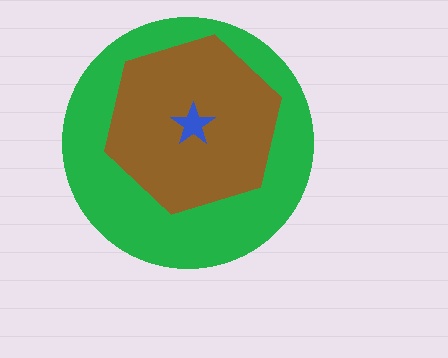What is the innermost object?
The blue star.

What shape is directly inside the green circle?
The brown hexagon.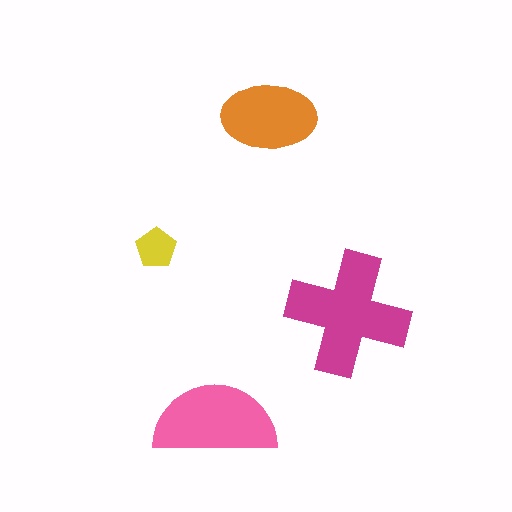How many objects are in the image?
There are 4 objects in the image.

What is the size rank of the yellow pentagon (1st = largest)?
4th.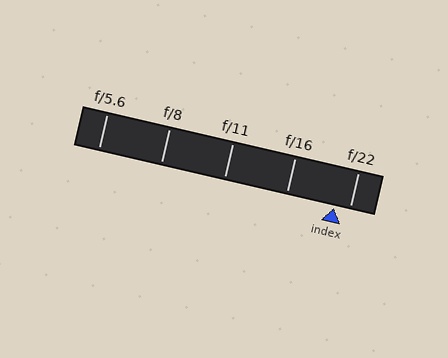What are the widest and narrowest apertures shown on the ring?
The widest aperture shown is f/5.6 and the narrowest is f/22.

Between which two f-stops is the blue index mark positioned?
The index mark is between f/16 and f/22.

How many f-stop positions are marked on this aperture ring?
There are 5 f-stop positions marked.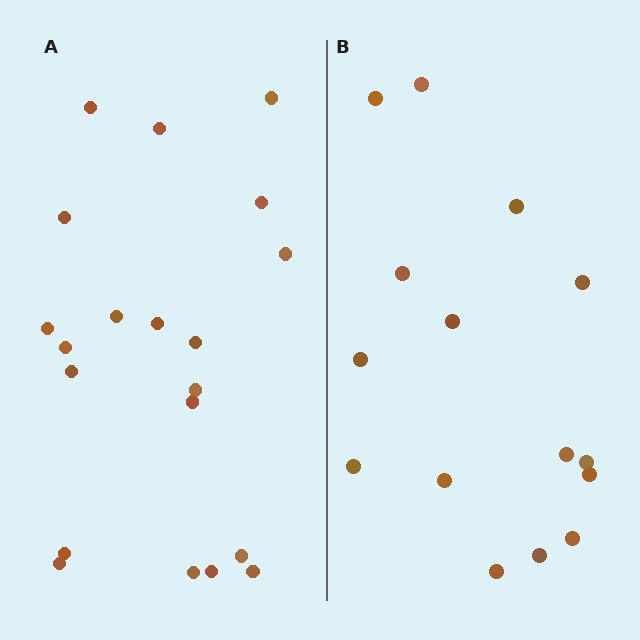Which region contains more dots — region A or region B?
Region A (the left region) has more dots.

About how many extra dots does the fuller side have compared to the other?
Region A has about 5 more dots than region B.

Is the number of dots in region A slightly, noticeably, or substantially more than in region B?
Region A has noticeably more, but not dramatically so. The ratio is roughly 1.3 to 1.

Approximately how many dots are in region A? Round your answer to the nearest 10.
About 20 dots.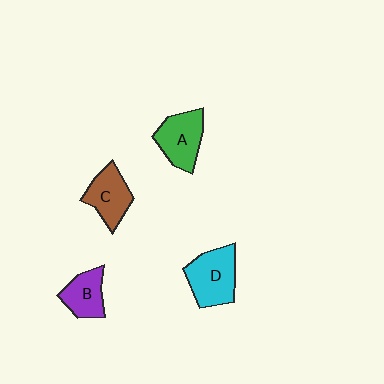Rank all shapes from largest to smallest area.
From largest to smallest: D (cyan), A (green), C (brown), B (purple).